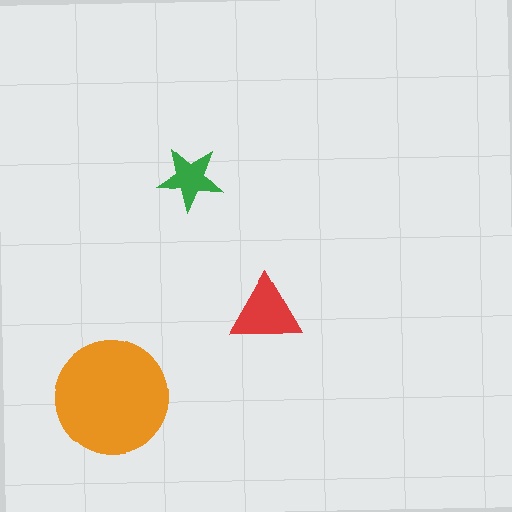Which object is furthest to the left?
The orange circle is leftmost.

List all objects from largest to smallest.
The orange circle, the red triangle, the green star.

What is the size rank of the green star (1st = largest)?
3rd.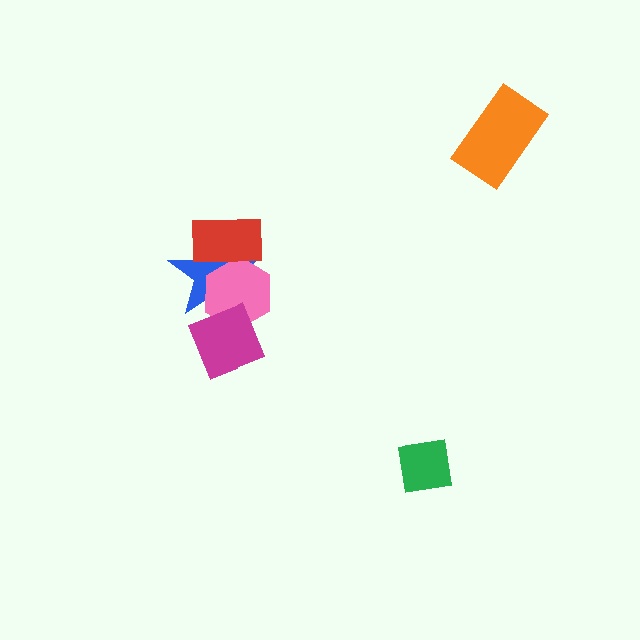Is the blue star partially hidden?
Yes, it is partially covered by another shape.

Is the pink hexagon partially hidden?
Yes, it is partially covered by another shape.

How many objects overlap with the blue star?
3 objects overlap with the blue star.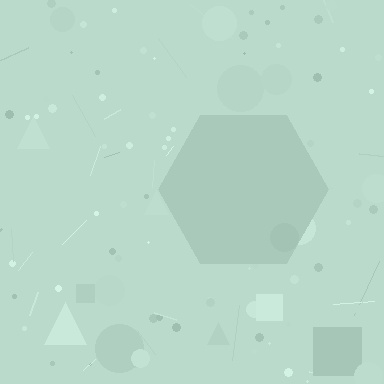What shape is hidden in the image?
A hexagon is hidden in the image.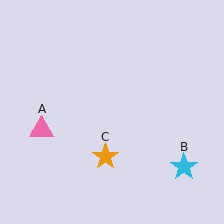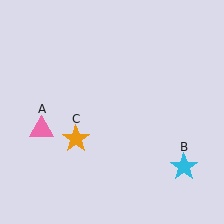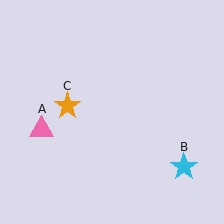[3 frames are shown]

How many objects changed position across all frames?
1 object changed position: orange star (object C).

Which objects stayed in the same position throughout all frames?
Pink triangle (object A) and cyan star (object B) remained stationary.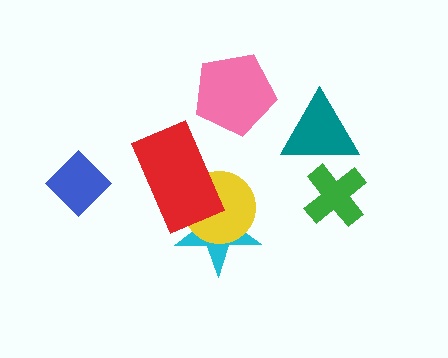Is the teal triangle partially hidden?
Yes, it is partially covered by another shape.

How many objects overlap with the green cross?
1 object overlaps with the green cross.